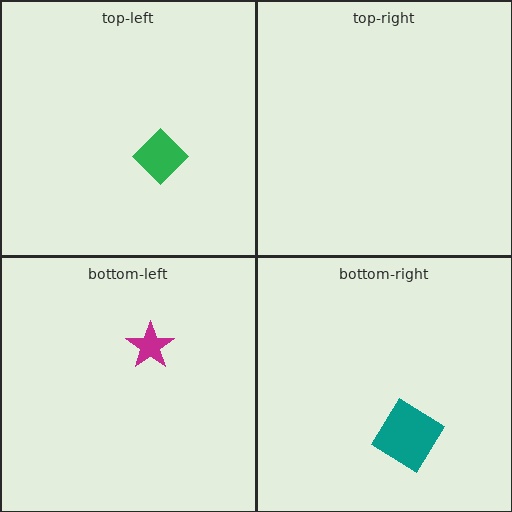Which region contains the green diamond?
The top-left region.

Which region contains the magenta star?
The bottom-left region.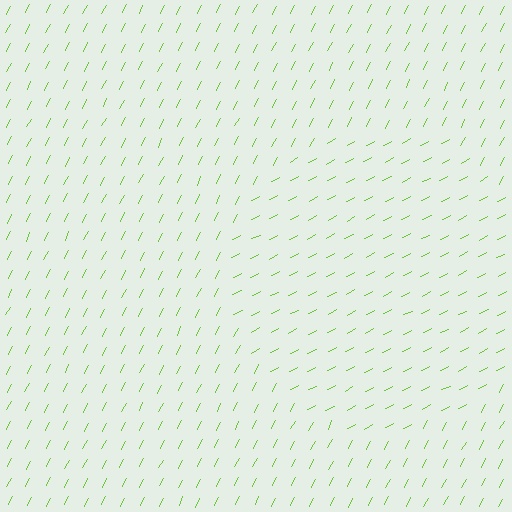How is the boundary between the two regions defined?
The boundary is defined purely by a change in line orientation (approximately 36 degrees difference). All lines are the same color and thickness.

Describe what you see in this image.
The image is filled with small lime line segments. A circle region in the image has lines oriented differently from the surrounding lines, creating a visible texture boundary.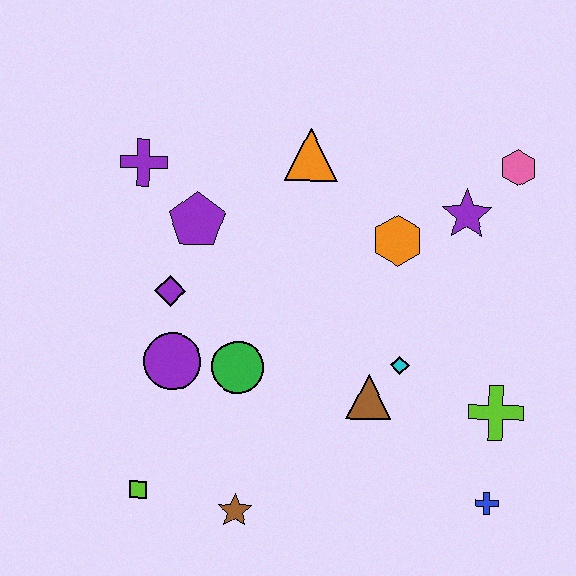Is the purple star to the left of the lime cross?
Yes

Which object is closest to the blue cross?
The lime cross is closest to the blue cross.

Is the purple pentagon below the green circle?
No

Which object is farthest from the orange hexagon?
The lime square is farthest from the orange hexagon.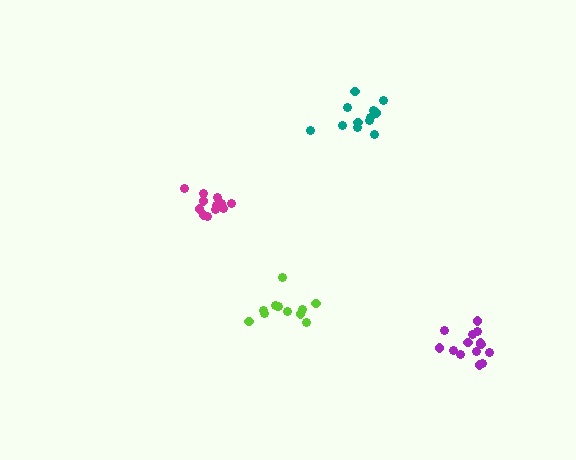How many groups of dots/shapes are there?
There are 4 groups.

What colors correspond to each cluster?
The clusters are colored: teal, purple, lime, magenta.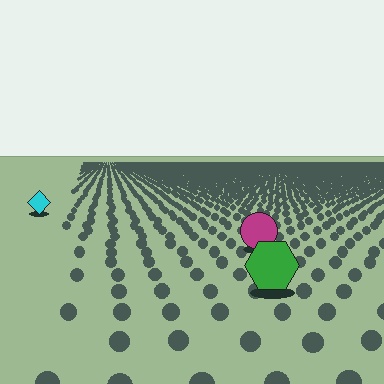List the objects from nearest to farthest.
From nearest to farthest: the green hexagon, the magenta circle, the cyan diamond.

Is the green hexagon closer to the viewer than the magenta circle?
Yes. The green hexagon is closer — you can tell from the texture gradient: the ground texture is coarser near it.